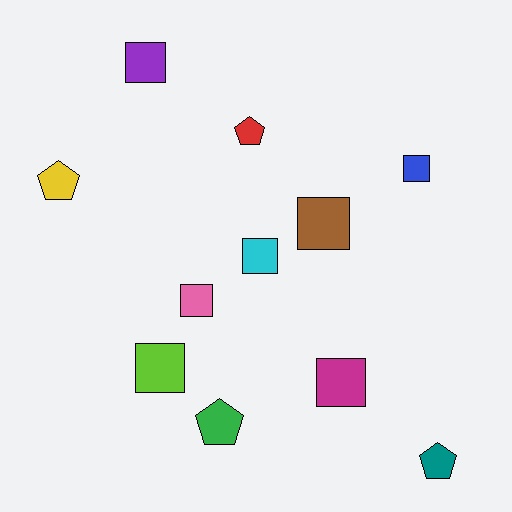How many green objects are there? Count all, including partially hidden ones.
There is 1 green object.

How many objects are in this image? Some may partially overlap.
There are 11 objects.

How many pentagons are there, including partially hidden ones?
There are 4 pentagons.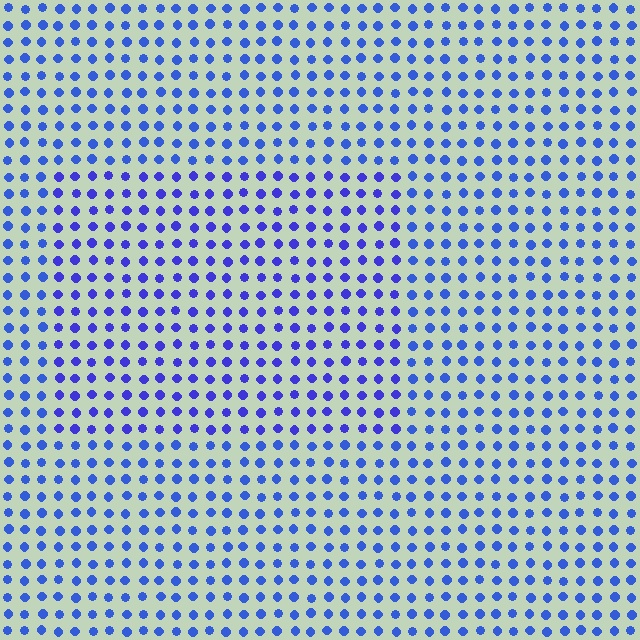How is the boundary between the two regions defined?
The boundary is defined purely by a slight shift in hue (about 18 degrees). Spacing, size, and orientation are identical on both sides.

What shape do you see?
I see a rectangle.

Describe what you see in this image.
The image is filled with small blue elements in a uniform arrangement. A rectangle-shaped region is visible where the elements are tinted to a slightly different hue, forming a subtle color boundary.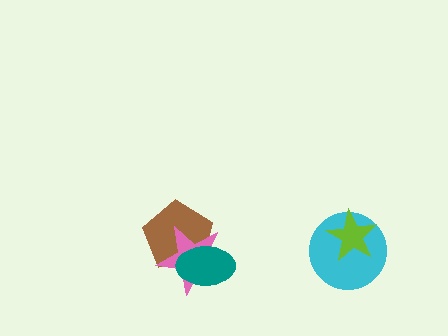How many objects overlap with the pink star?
2 objects overlap with the pink star.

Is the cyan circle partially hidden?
Yes, it is partially covered by another shape.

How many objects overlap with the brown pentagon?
2 objects overlap with the brown pentagon.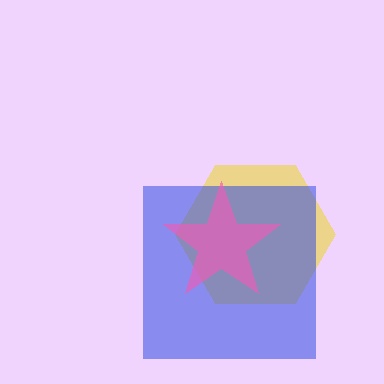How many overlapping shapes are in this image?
There are 3 overlapping shapes in the image.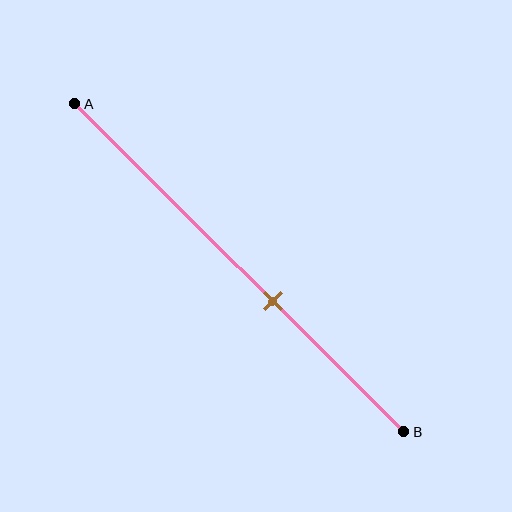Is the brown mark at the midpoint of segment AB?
No, the mark is at about 60% from A, not at the 50% midpoint.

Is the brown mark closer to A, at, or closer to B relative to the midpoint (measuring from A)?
The brown mark is closer to point B than the midpoint of segment AB.